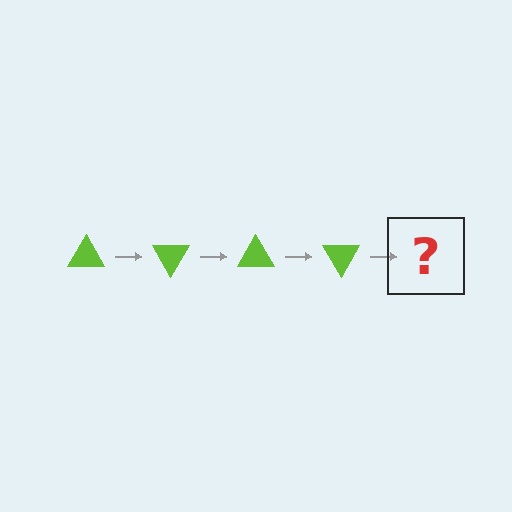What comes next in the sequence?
The next element should be a lime triangle rotated 240 degrees.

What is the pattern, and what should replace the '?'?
The pattern is that the triangle rotates 60 degrees each step. The '?' should be a lime triangle rotated 240 degrees.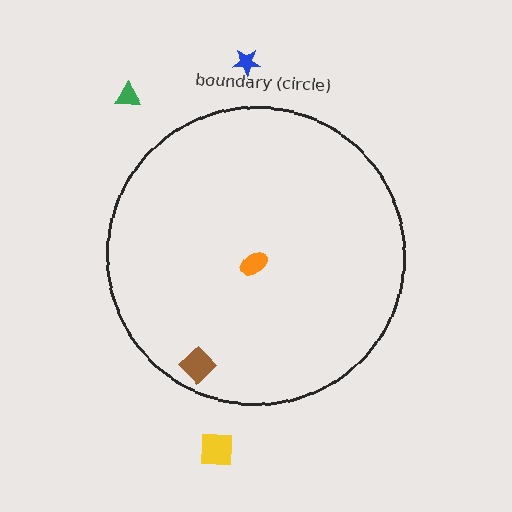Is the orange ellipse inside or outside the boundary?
Inside.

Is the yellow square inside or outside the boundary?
Outside.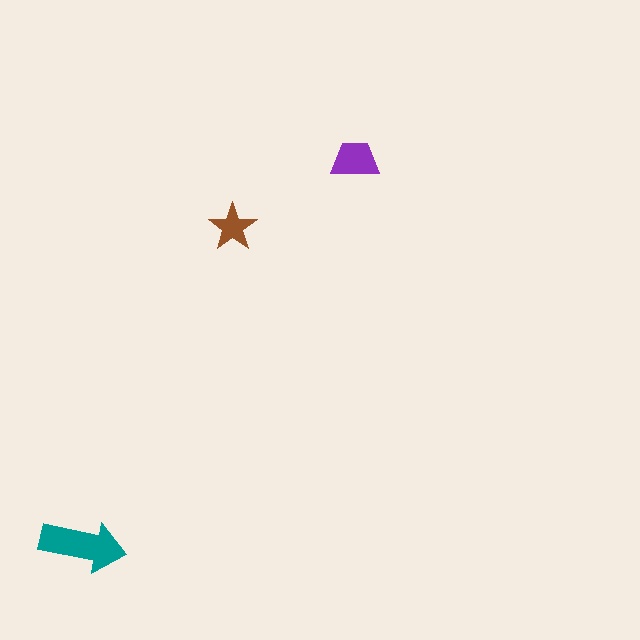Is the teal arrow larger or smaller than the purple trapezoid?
Larger.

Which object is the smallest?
The brown star.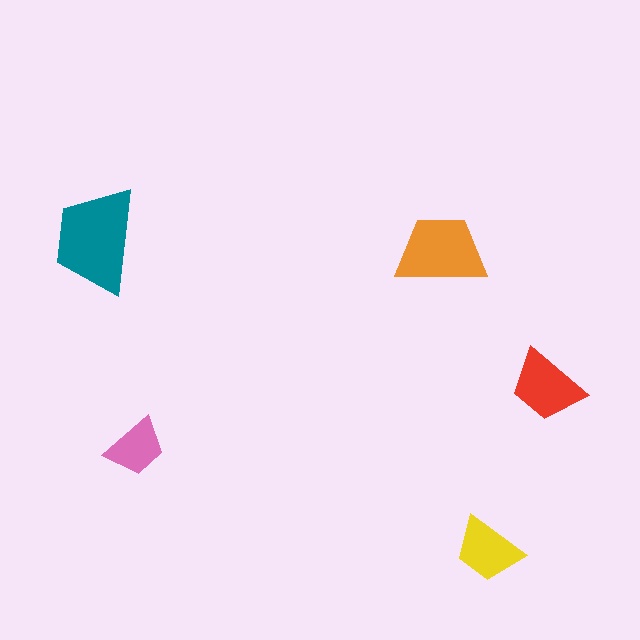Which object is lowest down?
The yellow trapezoid is bottommost.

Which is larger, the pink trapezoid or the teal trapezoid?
The teal one.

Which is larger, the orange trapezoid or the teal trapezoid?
The teal one.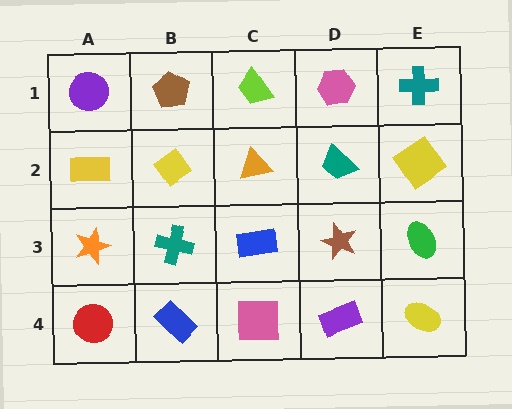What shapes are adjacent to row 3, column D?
A teal trapezoid (row 2, column D), a purple rectangle (row 4, column D), a blue rectangle (row 3, column C), a green ellipse (row 3, column E).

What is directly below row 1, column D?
A teal trapezoid.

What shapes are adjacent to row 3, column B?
A yellow diamond (row 2, column B), a blue rectangle (row 4, column B), an orange star (row 3, column A), a blue rectangle (row 3, column C).